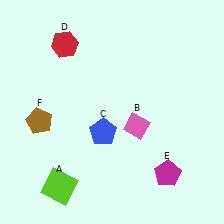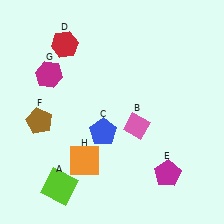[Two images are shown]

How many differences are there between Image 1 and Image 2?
There are 2 differences between the two images.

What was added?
A magenta hexagon (G), an orange square (H) were added in Image 2.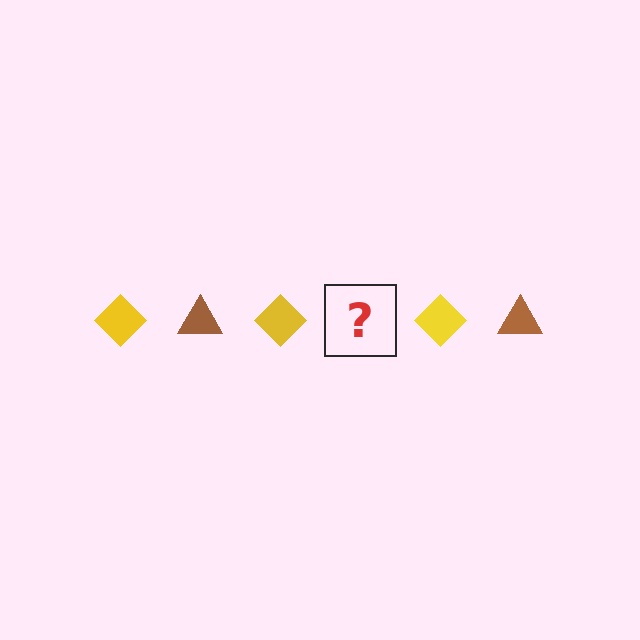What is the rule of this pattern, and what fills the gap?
The rule is that the pattern alternates between yellow diamond and brown triangle. The gap should be filled with a brown triangle.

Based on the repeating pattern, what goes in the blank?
The blank should be a brown triangle.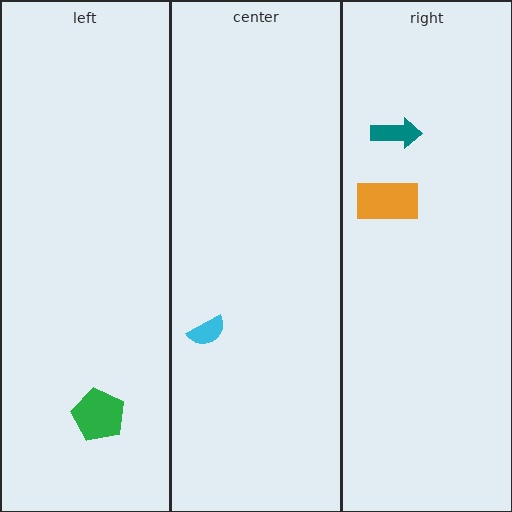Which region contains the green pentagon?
The left region.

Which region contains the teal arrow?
The right region.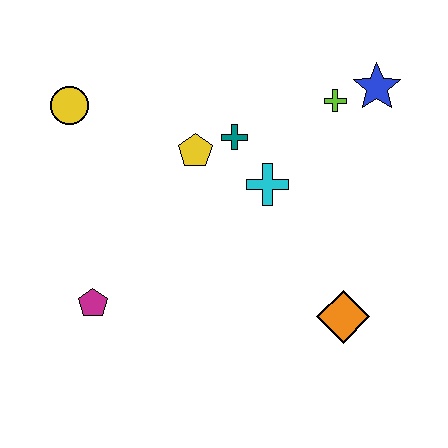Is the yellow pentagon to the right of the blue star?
No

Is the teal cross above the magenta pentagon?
Yes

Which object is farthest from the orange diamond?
The yellow circle is farthest from the orange diamond.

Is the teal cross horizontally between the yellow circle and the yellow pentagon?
No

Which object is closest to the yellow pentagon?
The teal cross is closest to the yellow pentagon.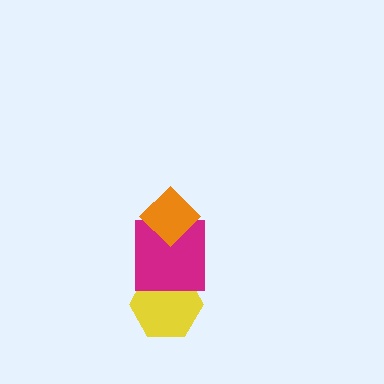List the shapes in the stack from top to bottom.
From top to bottom: the orange diamond, the magenta square, the yellow hexagon.